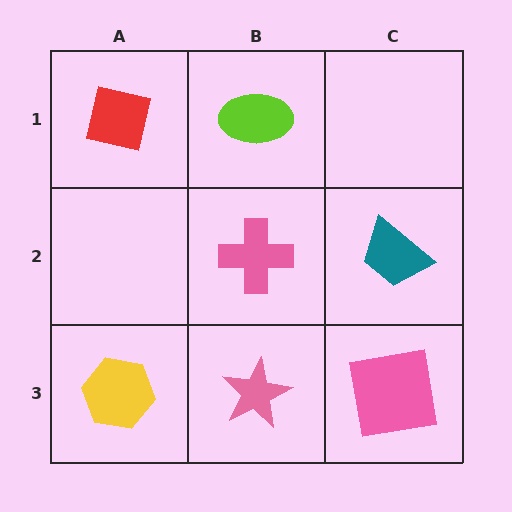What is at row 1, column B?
A lime ellipse.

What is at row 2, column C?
A teal trapezoid.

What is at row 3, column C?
A pink square.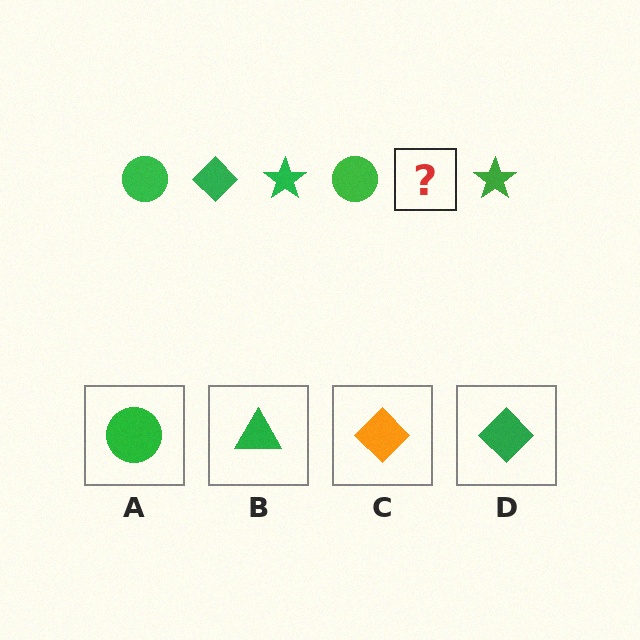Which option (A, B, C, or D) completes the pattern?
D.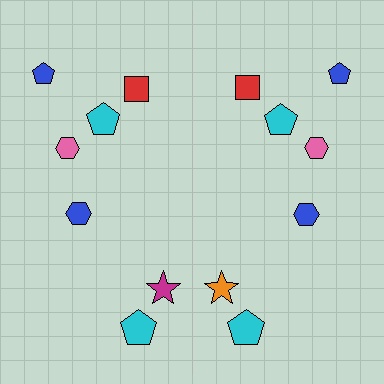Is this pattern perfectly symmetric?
No, the pattern is not perfectly symmetric. The orange star on the right side breaks the symmetry — its mirror counterpart is magenta.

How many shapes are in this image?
There are 14 shapes in this image.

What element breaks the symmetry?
The orange star on the right side breaks the symmetry — its mirror counterpart is magenta.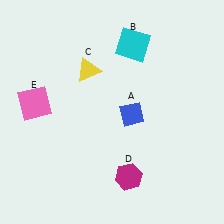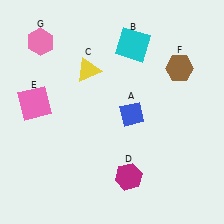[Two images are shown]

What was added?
A brown hexagon (F), a pink hexagon (G) were added in Image 2.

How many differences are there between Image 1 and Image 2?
There are 2 differences between the two images.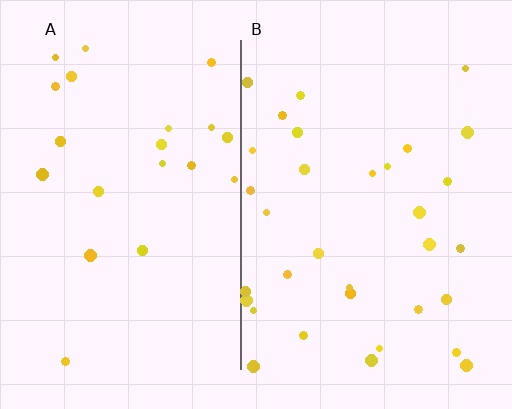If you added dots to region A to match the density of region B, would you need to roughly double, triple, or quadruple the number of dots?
Approximately double.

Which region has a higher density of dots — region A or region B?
B (the right).